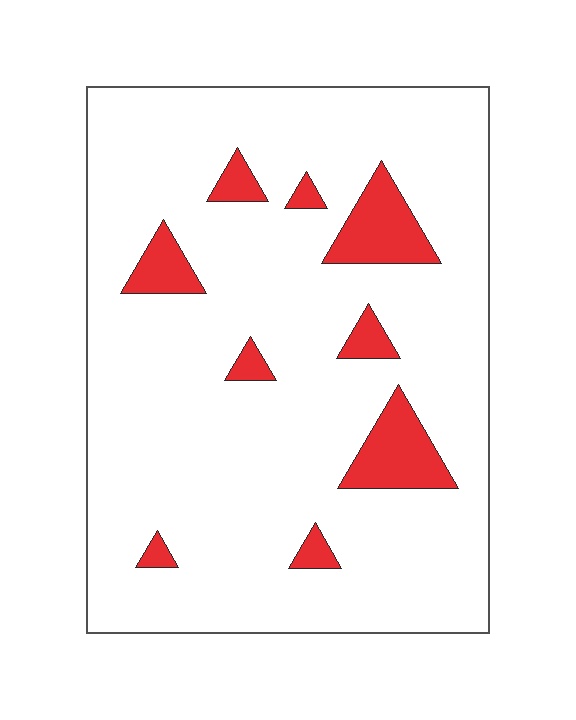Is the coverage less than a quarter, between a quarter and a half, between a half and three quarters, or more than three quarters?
Less than a quarter.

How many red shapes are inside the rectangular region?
9.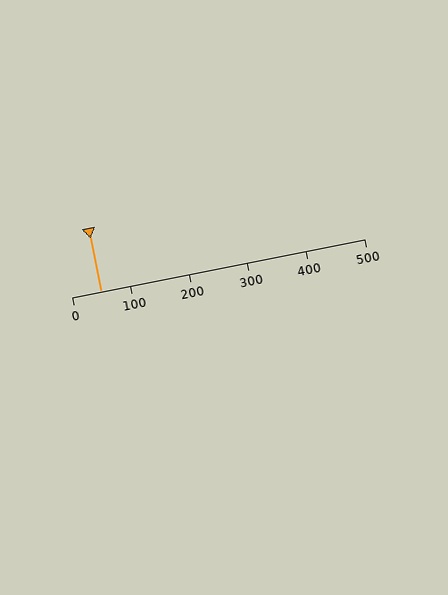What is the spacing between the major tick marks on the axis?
The major ticks are spaced 100 apart.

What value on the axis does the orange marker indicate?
The marker indicates approximately 50.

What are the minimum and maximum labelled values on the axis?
The axis runs from 0 to 500.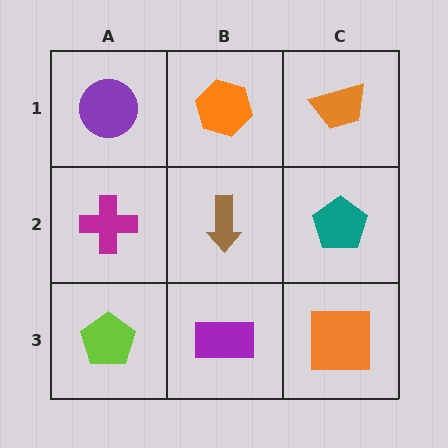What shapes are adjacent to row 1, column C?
A teal pentagon (row 2, column C), an orange hexagon (row 1, column B).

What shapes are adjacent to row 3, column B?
A brown arrow (row 2, column B), a lime pentagon (row 3, column A), an orange square (row 3, column C).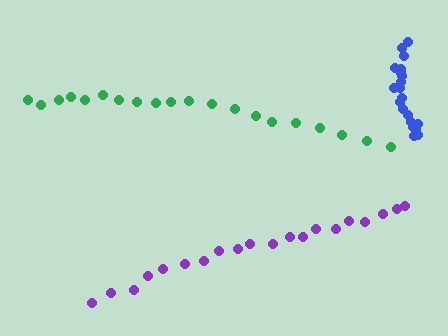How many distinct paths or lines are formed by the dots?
There are 3 distinct paths.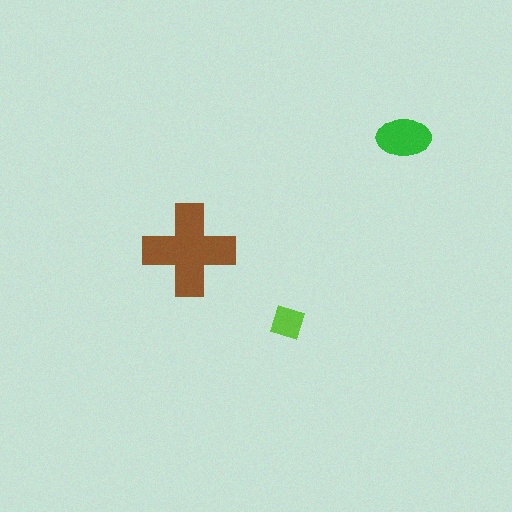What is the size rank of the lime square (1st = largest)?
3rd.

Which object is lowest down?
The lime square is bottommost.